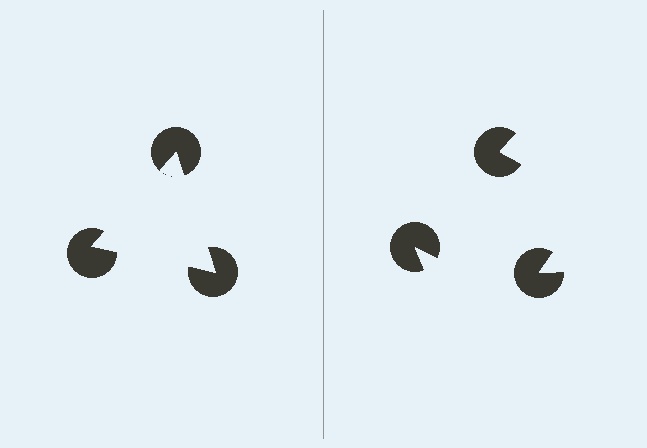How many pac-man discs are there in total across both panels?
6 — 3 on each side.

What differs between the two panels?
The pac-man discs are positioned identically on both sides; only the wedge orientations differ. On the left they align to a triangle; on the right they are misaligned.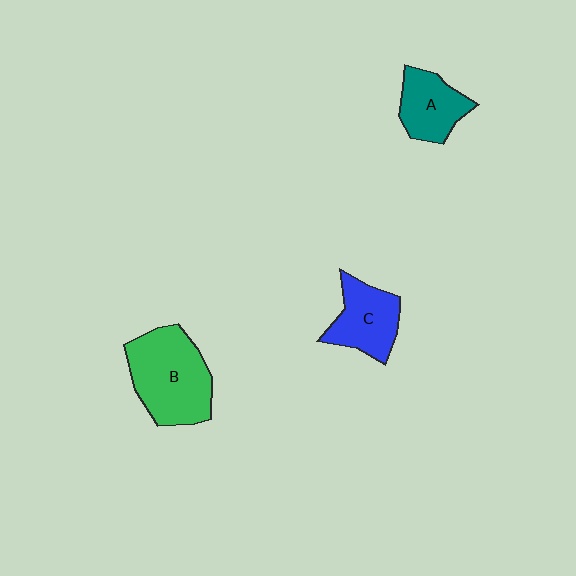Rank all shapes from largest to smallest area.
From largest to smallest: B (green), C (blue), A (teal).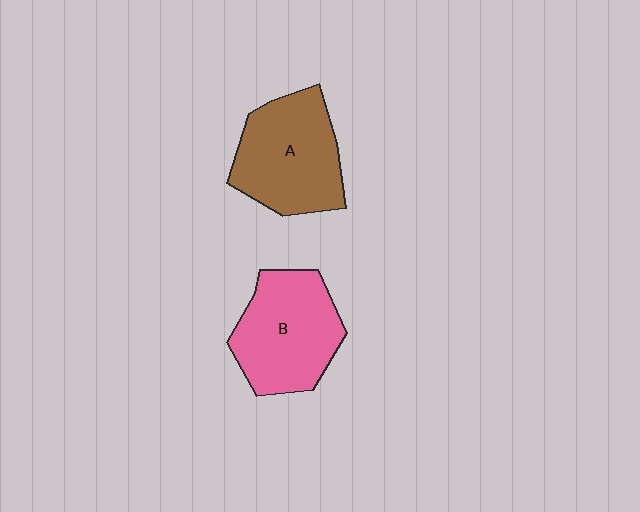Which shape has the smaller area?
Shape B (pink).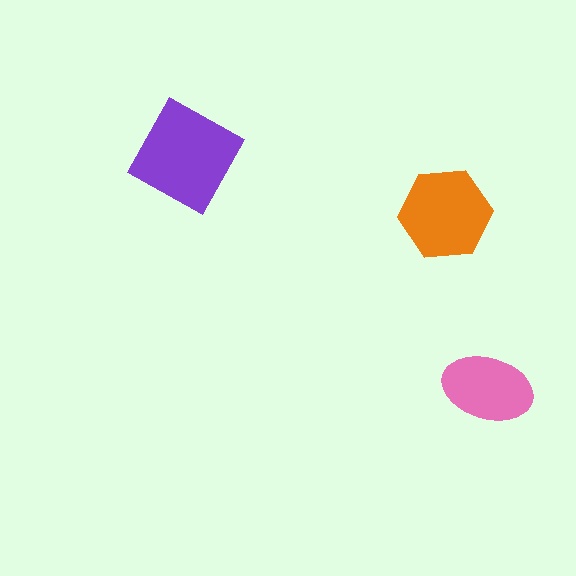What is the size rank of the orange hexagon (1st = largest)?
2nd.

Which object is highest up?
The purple diamond is topmost.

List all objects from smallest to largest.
The pink ellipse, the orange hexagon, the purple diamond.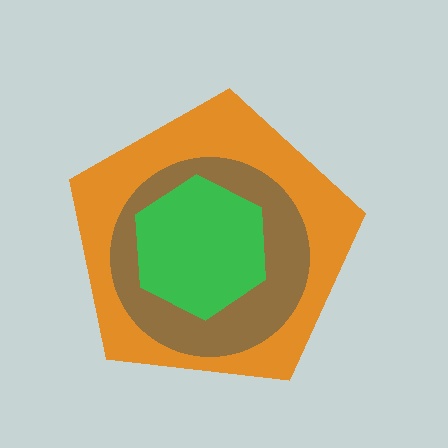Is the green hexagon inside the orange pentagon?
Yes.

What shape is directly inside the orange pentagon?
The brown circle.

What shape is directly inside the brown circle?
The green hexagon.